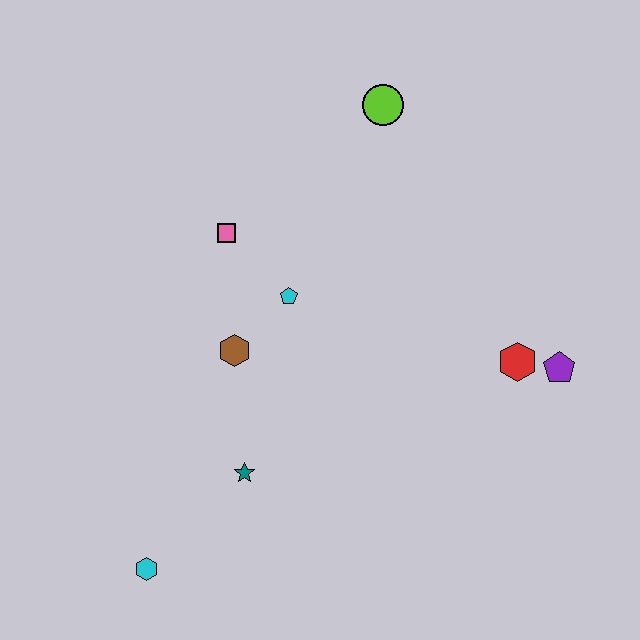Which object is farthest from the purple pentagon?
The cyan hexagon is farthest from the purple pentagon.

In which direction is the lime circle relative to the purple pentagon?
The lime circle is above the purple pentagon.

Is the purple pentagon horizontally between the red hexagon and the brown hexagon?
No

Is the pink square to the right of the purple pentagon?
No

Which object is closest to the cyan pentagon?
The brown hexagon is closest to the cyan pentagon.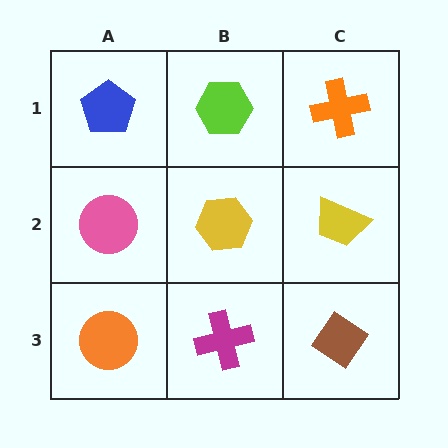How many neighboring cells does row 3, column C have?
2.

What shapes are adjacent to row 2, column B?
A lime hexagon (row 1, column B), a magenta cross (row 3, column B), a pink circle (row 2, column A), a yellow trapezoid (row 2, column C).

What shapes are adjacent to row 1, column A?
A pink circle (row 2, column A), a lime hexagon (row 1, column B).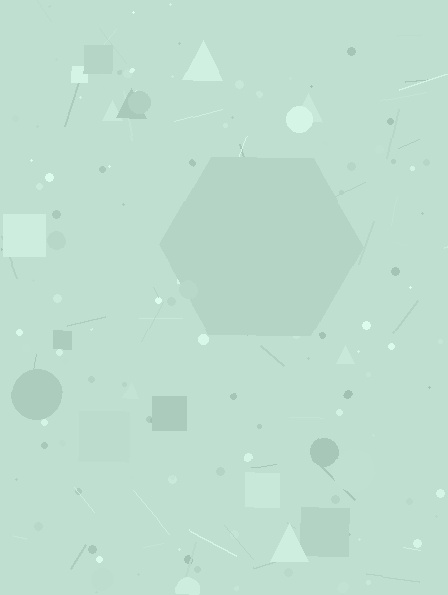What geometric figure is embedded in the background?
A hexagon is embedded in the background.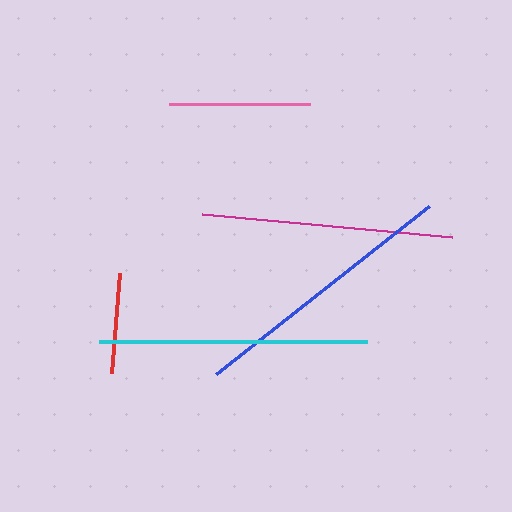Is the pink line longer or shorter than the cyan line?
The cyan line is longer than the pink line.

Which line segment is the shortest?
The red line is the shortest at approximately 101 pixels.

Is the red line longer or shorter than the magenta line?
The magenta line is longer than the red line.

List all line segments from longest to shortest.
From longest to shortest: blue, cyan, magenta, pink, red.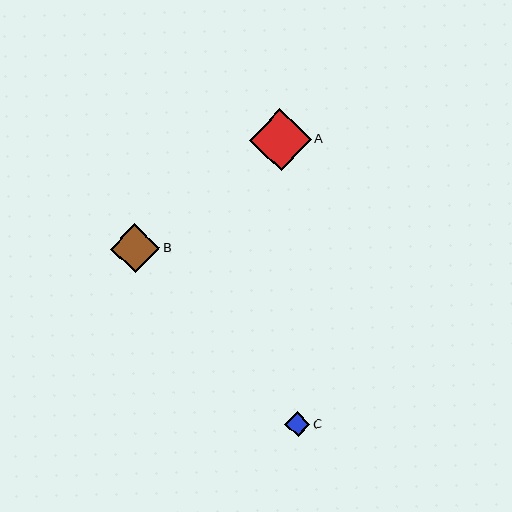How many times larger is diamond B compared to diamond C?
Diamond B is approximately 1.9 times the size of diamond C.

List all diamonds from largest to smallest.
From largest to smallest: A, B, C.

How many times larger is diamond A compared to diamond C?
Diamond A is approximately 2.4 times the size of diamond C.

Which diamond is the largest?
Diamond A is the largest with a size of approximately 61 pixels.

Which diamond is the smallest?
Diamond C is the smallest with a size of approximately 25 pixels.